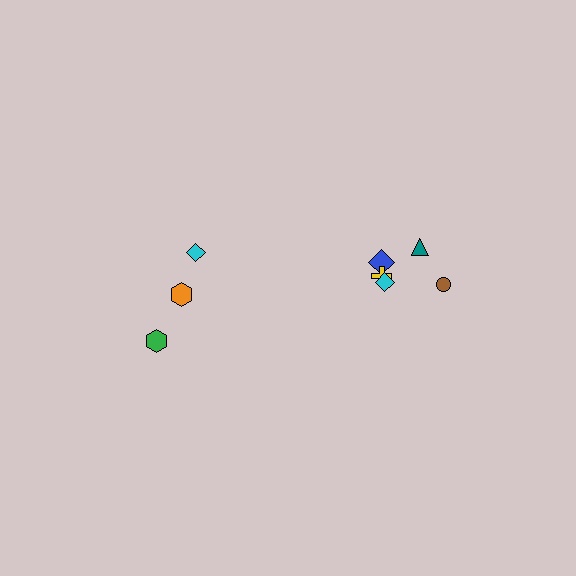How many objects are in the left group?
There are 3 objects.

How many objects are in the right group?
There are 5 objects.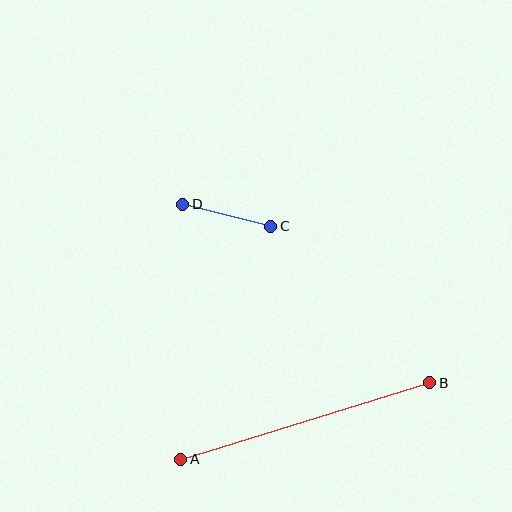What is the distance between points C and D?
The distance is approximately 91 pixels.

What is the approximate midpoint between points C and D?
The midpoint is at approximately (227, 215) pixels.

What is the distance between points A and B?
The distance is approximately 261 pixels.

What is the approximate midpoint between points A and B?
The midpoint is at approximately (305, 421) pixels.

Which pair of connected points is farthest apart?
Points A and B are farthest apart.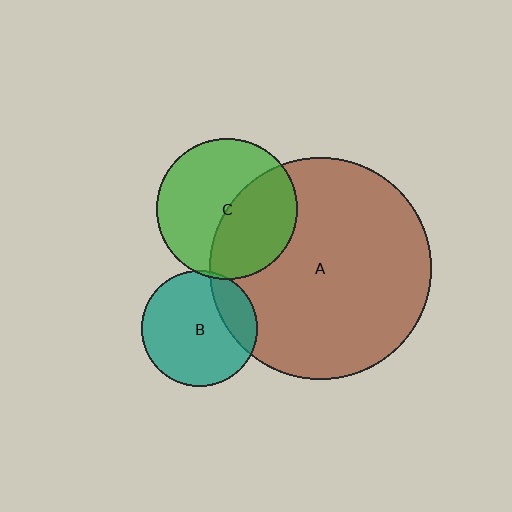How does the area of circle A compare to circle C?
Approximately 2.5 times.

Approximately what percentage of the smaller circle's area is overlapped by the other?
Approximately 5%.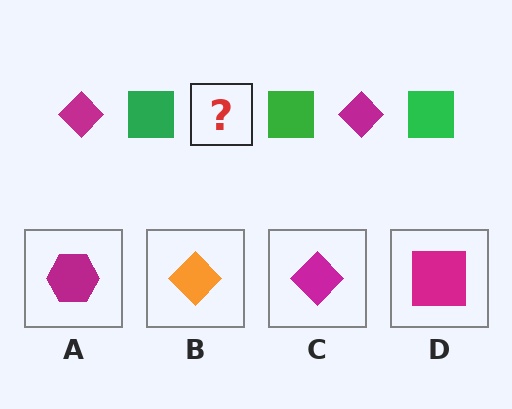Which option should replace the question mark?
Option C.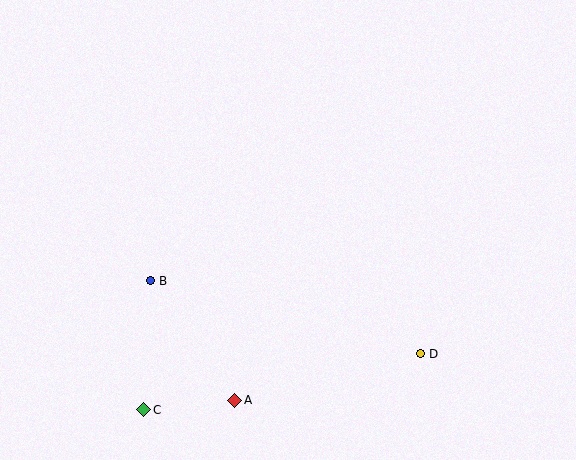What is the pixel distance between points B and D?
The distance between B and D is 280 pixels.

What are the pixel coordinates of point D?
Point D is at (420, 354).